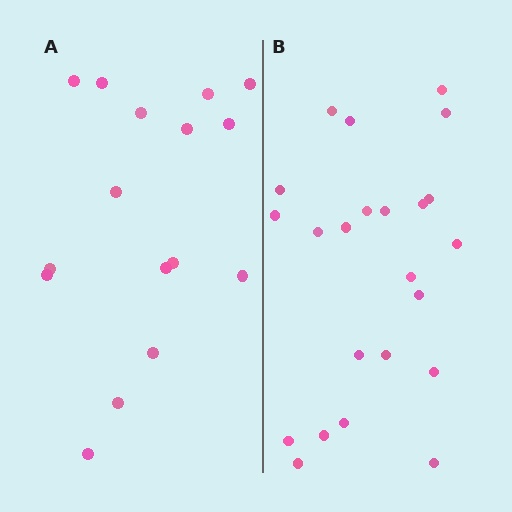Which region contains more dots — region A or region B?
Region B (the right region) has more dots.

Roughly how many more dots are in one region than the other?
Region B has roughly 8 or so more dots than region A.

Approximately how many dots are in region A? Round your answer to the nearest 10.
About 20 dots. (The exact count is 16, which rounds to 20.)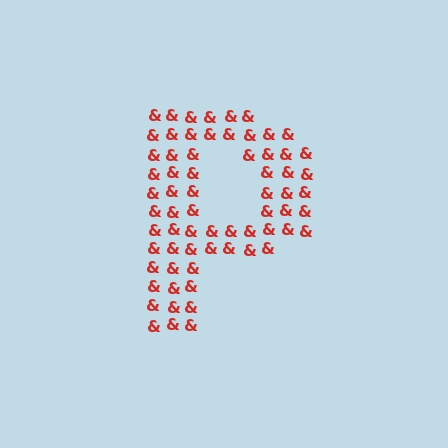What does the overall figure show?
The overall figure shows the letter P.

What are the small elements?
The small elements are ampersands.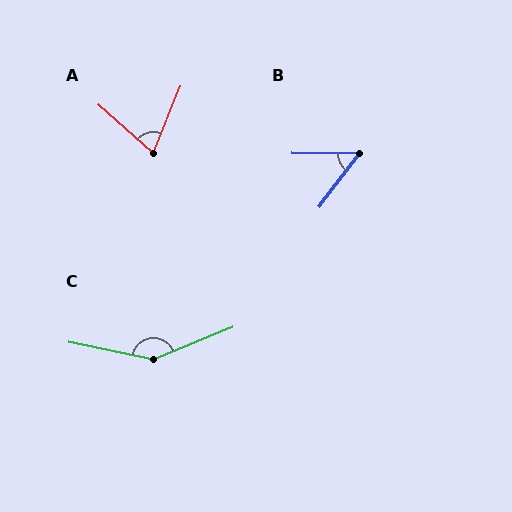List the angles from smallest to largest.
B (53°), A (70°), C (146°).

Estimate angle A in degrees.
Approximately 70 degrees.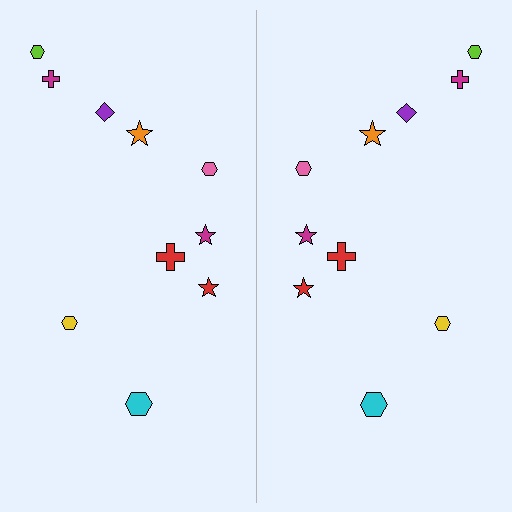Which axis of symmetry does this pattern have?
The pattern has a vertical axis of symmetry running through the center of the image.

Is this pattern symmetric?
Yes, this pattern has bilateral (reflection) symmetry.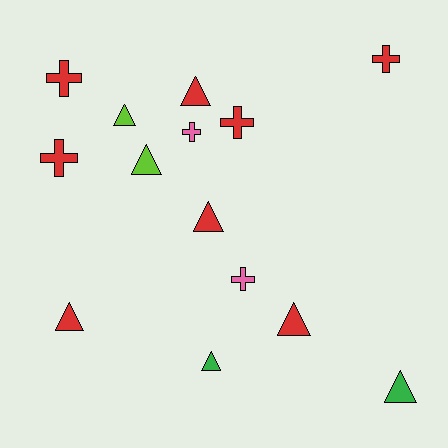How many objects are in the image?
There are 14 objects.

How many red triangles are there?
There are 4 red triangles.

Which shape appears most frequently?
Triangle, with 8 objects.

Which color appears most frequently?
Red, with 8 objects.